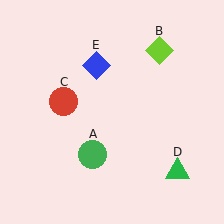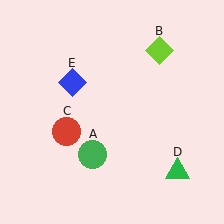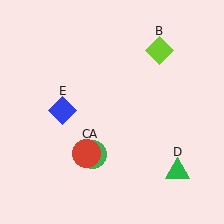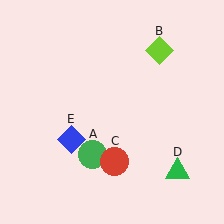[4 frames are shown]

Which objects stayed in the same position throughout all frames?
Green circle (object A) and lime diamond (object B) and green triangle (object D) remained stationary.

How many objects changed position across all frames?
2 objects changed position: red circle (object C), blue diamond (object E).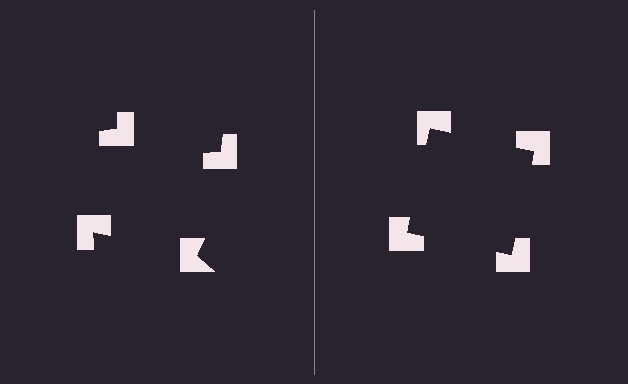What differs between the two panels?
The notched squares are positioned identically on both sides; only the wedge orientations differ. On the right they align to a square; on the left they are misaligned.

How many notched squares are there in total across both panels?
8 — 4 on each side.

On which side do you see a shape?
An illusory square appears on the right side. On the left side the wedge cuts are rotated, so no coherent shape forms.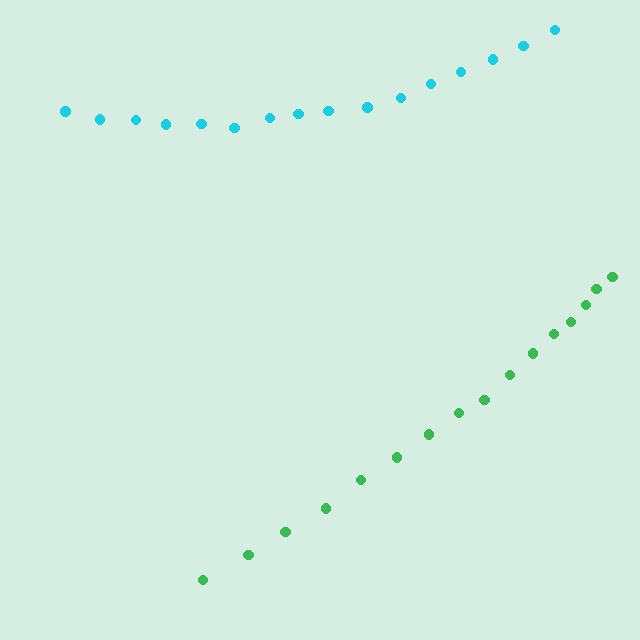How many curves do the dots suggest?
There are 2 distinct paths.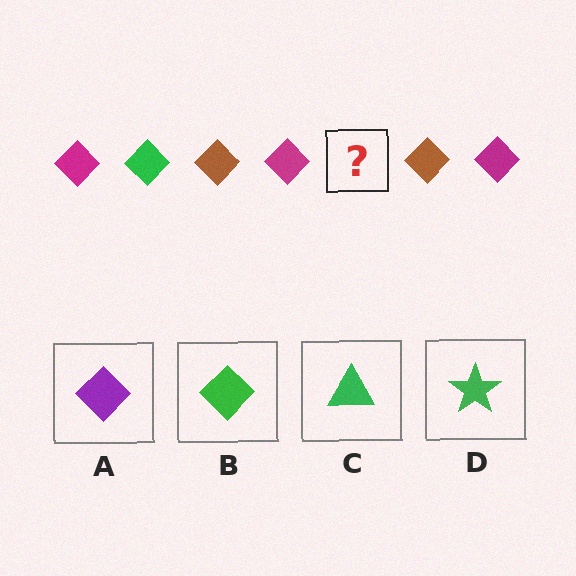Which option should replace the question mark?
Option B.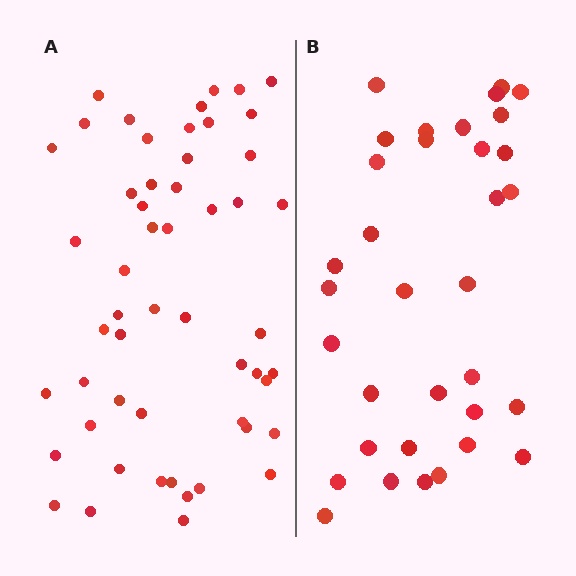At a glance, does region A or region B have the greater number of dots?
Region A (the left region) has more dots.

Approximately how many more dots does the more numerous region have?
Region A has approximately 20 more dots than region B.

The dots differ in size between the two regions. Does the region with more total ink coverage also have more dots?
No. Region B has more total ink coverage because its dots are larger, but region A actually contains more individual dots. Total area can be misleading — the number of items is what matters here.